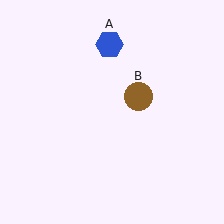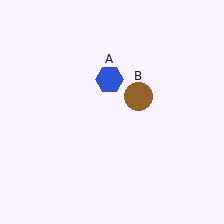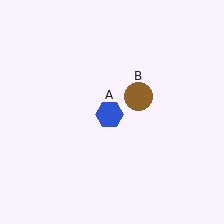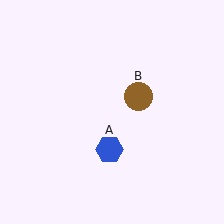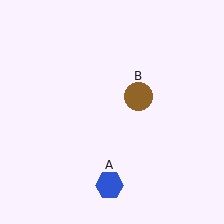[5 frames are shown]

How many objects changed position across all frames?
1 object changed position: blue hexagon (object A).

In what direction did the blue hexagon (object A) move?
The blue hexagon (object A) moved down.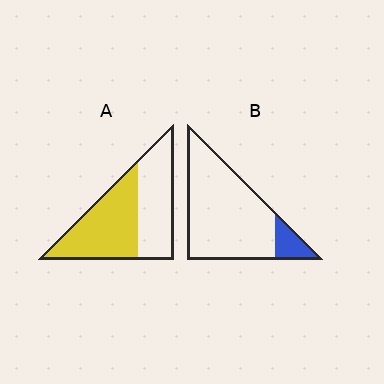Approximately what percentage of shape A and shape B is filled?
A is approximately 55% and B is approximately 15%.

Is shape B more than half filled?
No.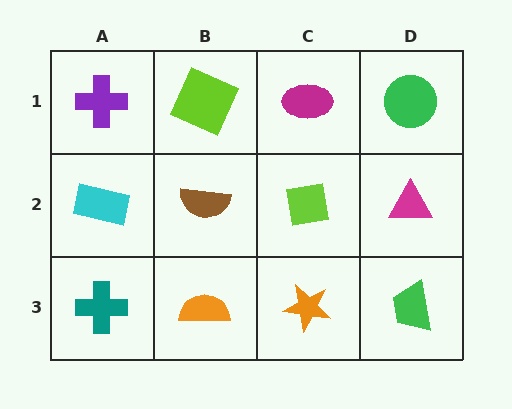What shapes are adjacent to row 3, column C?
A lime square (row 2, column C), an orange semicircle (row 3, column B), a green trapezoid (row 3, column D).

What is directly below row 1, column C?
A lime square.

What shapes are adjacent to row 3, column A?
A cyan rectangle (row 2, column A), an orange semicircle (row 3, column B).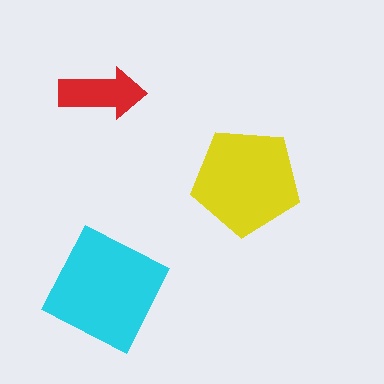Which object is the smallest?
The red arrow.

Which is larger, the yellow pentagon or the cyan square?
The cyan square.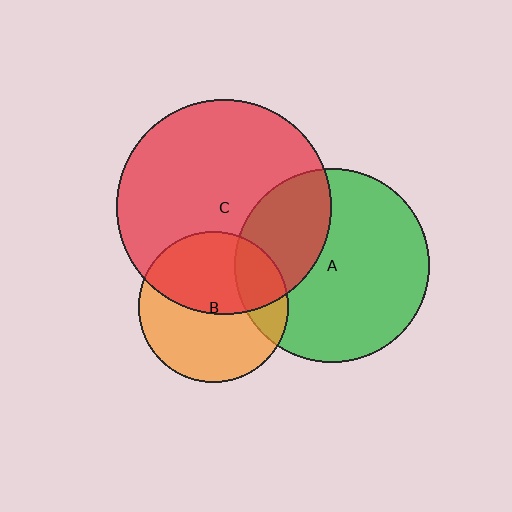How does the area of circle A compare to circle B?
Approximately 1.7 times.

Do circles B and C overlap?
Yes.